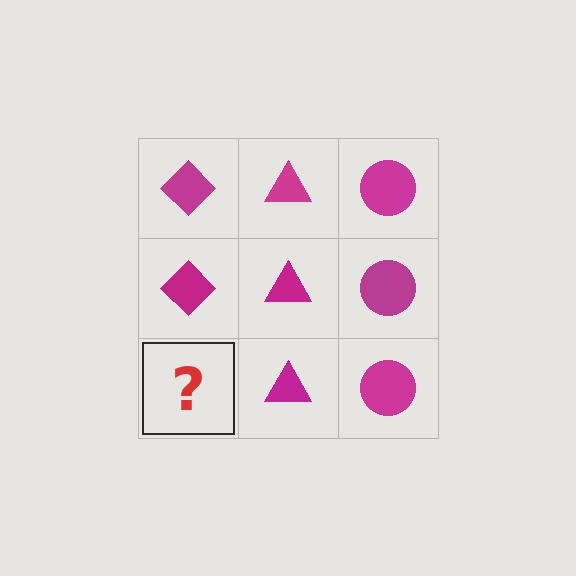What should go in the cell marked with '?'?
The missing cell should contain a magenta diamond.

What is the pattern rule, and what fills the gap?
The rule is that each column has a consistent shape. The gap should be filled with a magenta diamond.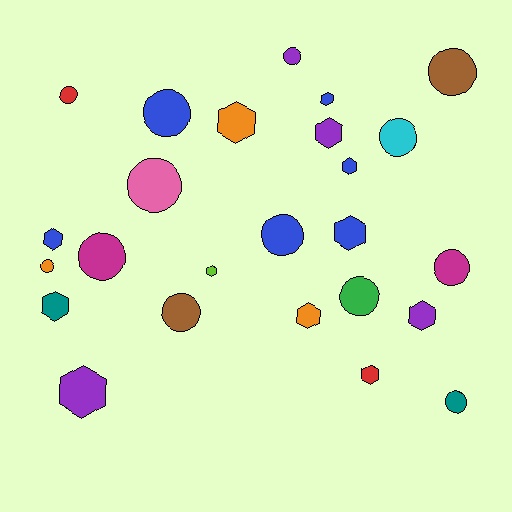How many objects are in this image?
There are 25 objects.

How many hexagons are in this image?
There are 12 hexagons.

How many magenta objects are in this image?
There are 2 magenta objects.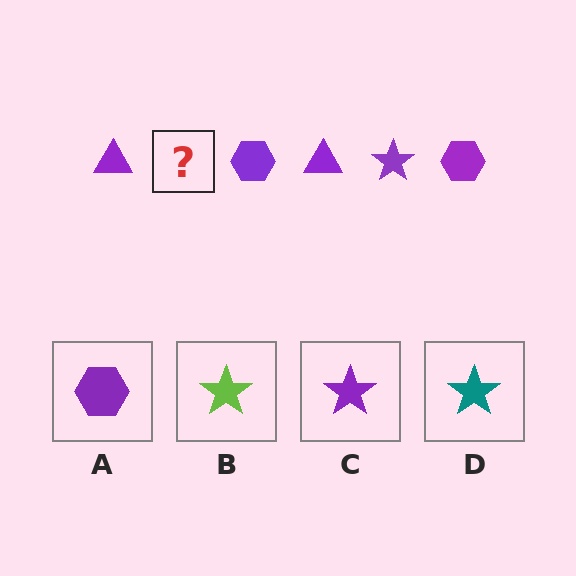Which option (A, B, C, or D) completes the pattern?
C.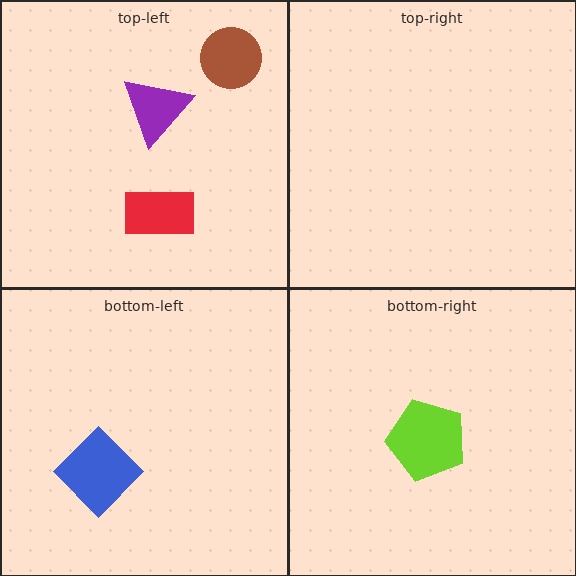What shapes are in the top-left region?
The purple triangle, the brown circle, the red rectangle.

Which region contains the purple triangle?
The top-left region.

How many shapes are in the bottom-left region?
1.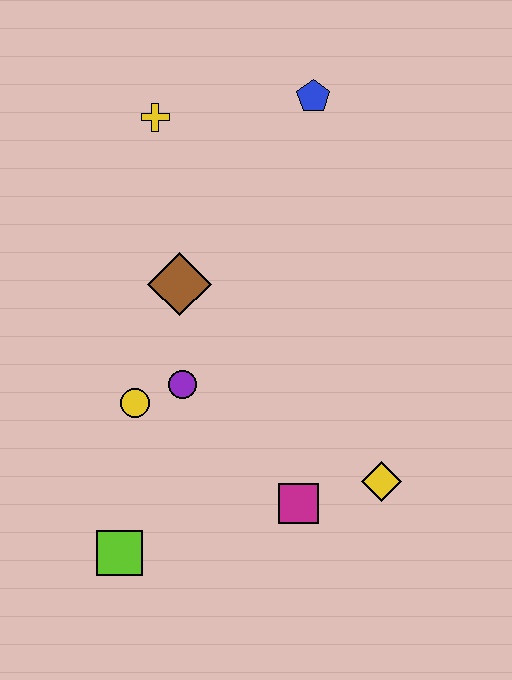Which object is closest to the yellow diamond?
The magenta square is closest to the yellow diamond.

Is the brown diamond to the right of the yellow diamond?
No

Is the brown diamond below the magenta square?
No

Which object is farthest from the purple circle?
The blue pentagon is farthest from the purple circle.